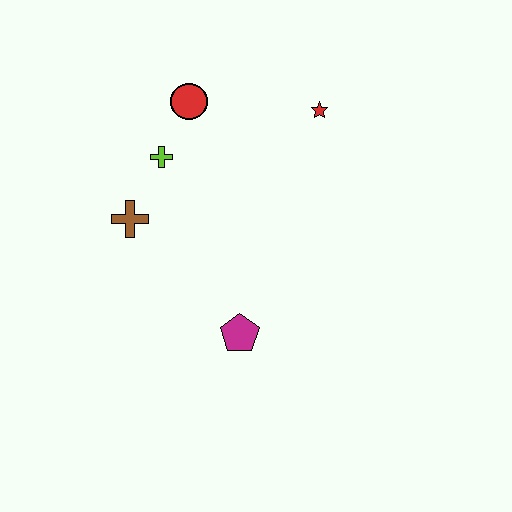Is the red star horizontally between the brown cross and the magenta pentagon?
No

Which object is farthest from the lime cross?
The magenta pentagon is farthest from the lime cross.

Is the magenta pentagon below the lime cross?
Yes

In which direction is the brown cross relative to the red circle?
The brown cross is below the red circle.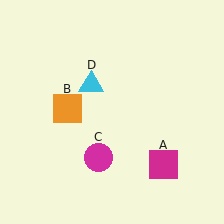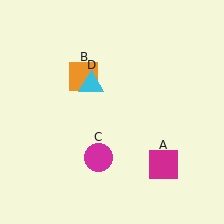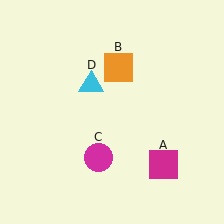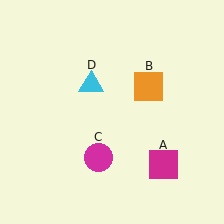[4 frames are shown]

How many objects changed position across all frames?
1 object changed position: orange square (object B).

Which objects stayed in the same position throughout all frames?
Magenta square (object A) and magenta circle (object C) and cyan triangle (object D) remained stationary.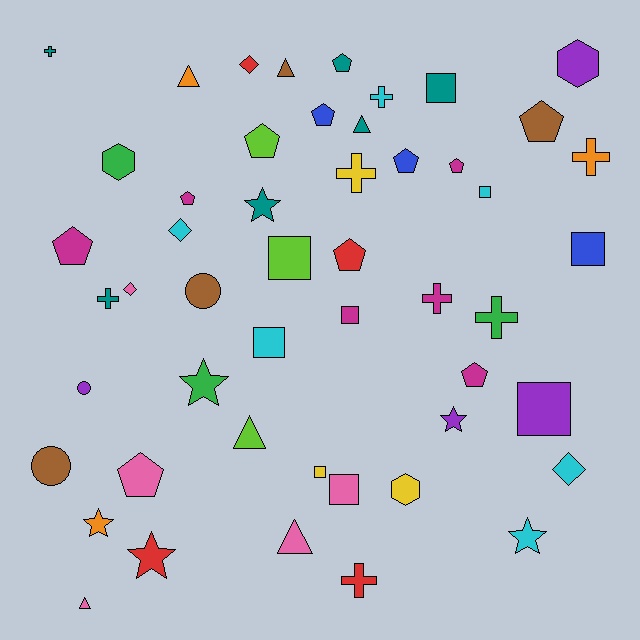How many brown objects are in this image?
There are 4 brown objects.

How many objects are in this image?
There are 50 objects.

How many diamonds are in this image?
There are 4 diamonds.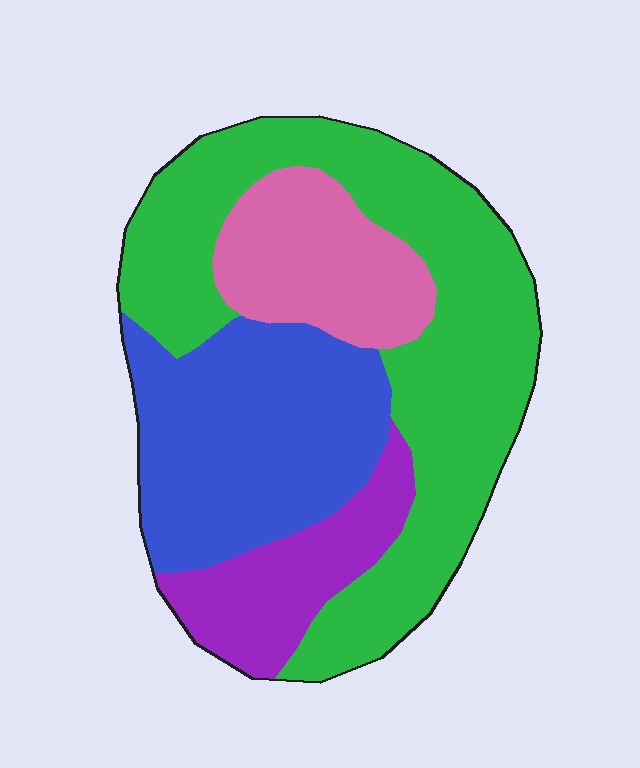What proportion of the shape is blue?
Blue covers around 30% of the shape.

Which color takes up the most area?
Green, at roughly 45%.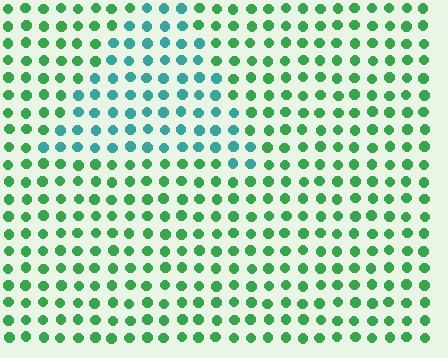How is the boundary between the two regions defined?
The boundary is defined purely by a slight shift in hue (about 43 degrees). Spacing, size, and orientation are identical on both sides.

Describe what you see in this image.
The image is filled with small green elements in a uniform arrangement. A triangle-shaped region is visible where the elements are tinted to a slightly different hue, forming a subtle color boundary.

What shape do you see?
I see a triangle.